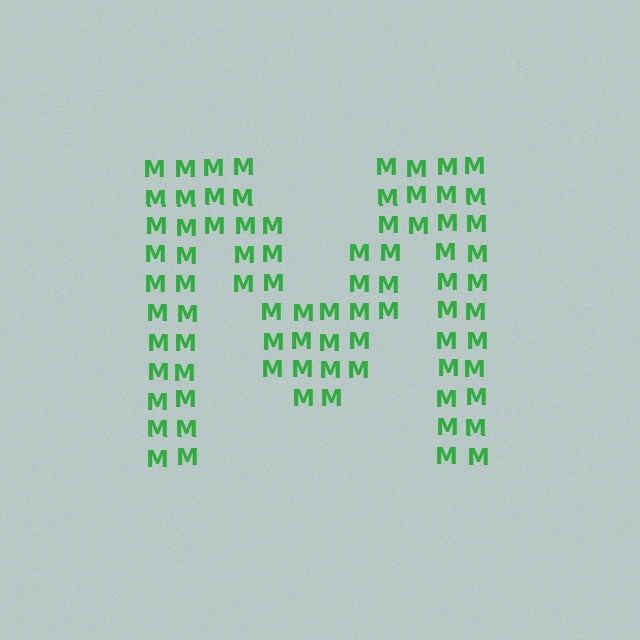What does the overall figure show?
The overall figure shows the letter M.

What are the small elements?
The small elements are letter M's.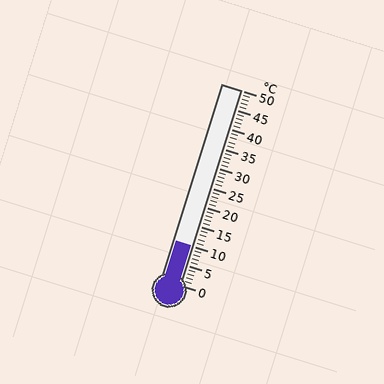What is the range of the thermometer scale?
The thermometer scale ranges from 0°C to 50°C.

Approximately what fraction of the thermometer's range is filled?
The thermometer is filled to approximately 20% of its range.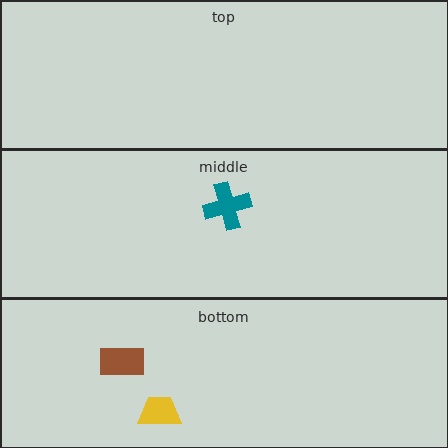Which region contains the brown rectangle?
The bottom region.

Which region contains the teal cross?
The middle region.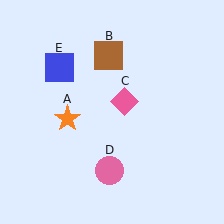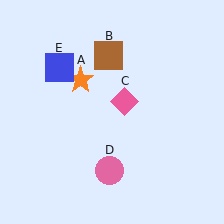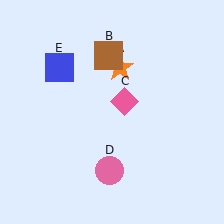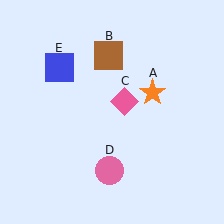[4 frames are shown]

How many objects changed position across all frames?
1 object changed position: orange star (object A).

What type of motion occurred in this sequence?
The orange star (object A) rotated clockwise around the center of the scene.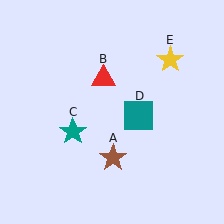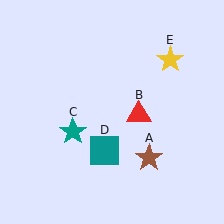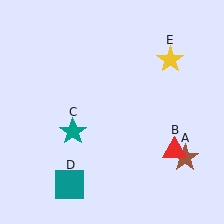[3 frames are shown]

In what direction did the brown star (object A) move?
The brown star (object A) moved right.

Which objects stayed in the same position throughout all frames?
Teal star (object C) and yellow star (object E) remained stationary.